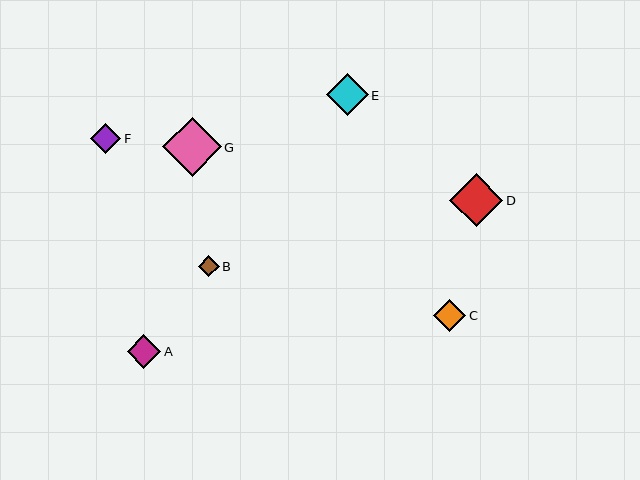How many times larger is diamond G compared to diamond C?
Diamond G is approximately 1.8 times the size of diamond C.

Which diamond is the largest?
Diamond G is the largest with a size of approximately 58 pixels.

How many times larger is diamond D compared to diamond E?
Diamond D is approximately 1.3 times the size of diamond E.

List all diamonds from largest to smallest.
From largest to smallest: G, D, E, A, C, F, B.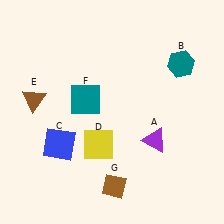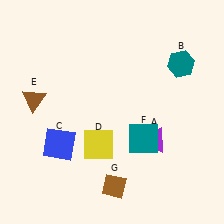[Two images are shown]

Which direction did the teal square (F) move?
The teal square (F) moved right.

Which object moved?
The teal square (F) moved right.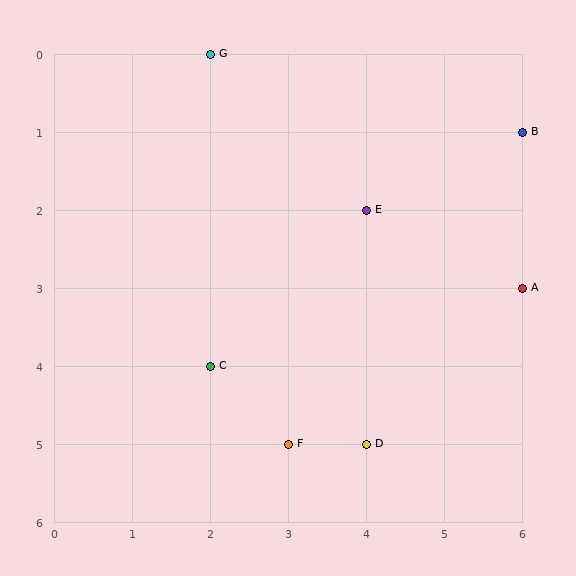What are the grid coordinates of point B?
Point B is at grid coordinates (6, 1).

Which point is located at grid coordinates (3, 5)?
Point F is at (3, 5).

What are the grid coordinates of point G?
Point G is at grid coordinates (2, 0).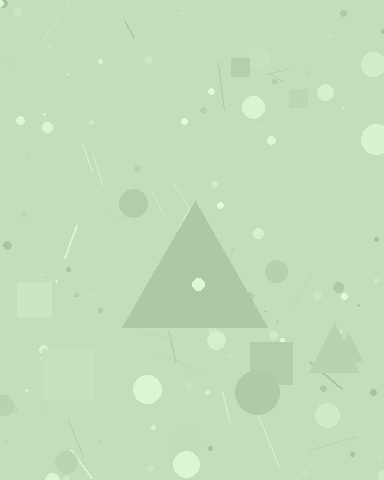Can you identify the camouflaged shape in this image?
The camouflaged shape is a triangle.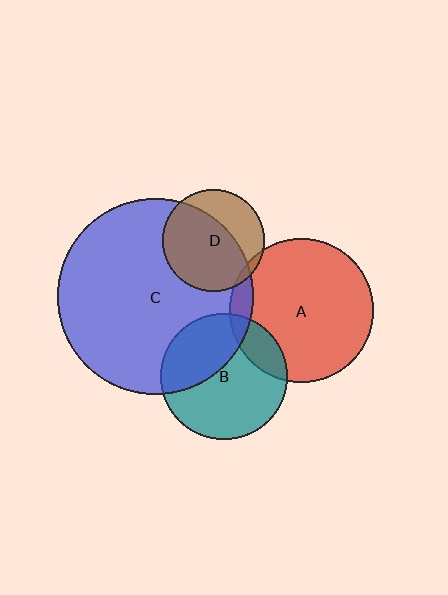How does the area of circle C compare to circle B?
Approximately 2.4 times.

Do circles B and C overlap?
Yes.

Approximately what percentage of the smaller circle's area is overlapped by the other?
Approximately 35%.